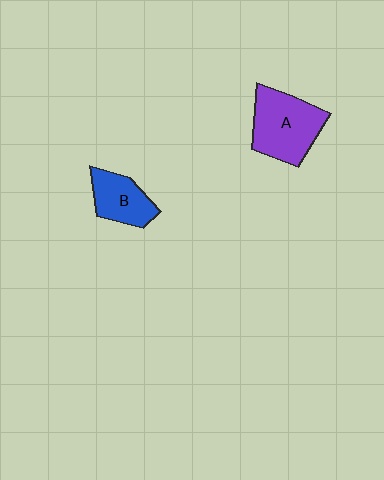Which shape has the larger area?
Shape A (purple).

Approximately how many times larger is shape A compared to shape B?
Approximately 1.5 times.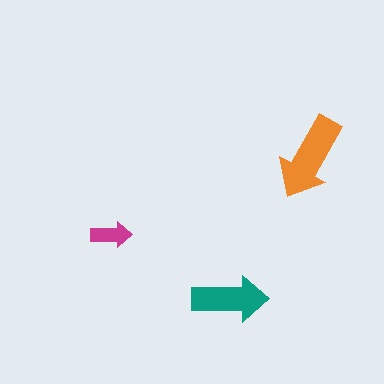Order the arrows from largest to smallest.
the orange one, the teal one, the magenta one.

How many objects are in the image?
There are 3 objects in the image.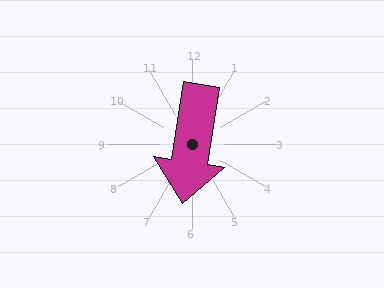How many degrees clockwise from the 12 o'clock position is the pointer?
Approximately 189 degrees.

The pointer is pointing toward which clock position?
Roughly 6 o'clock.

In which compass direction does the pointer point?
South.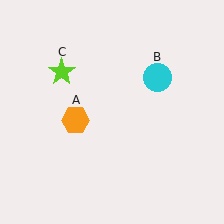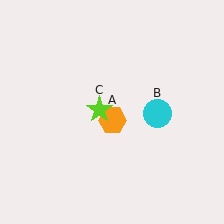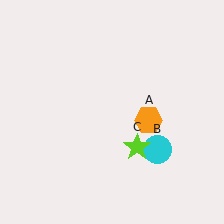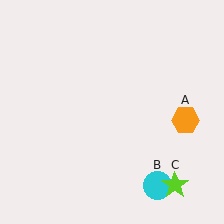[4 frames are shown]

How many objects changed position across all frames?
3 objects changed position: orange hexagon (object A), cyan circle (object B), lime star (object C).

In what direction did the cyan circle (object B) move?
The cyan circle (object B) moved down.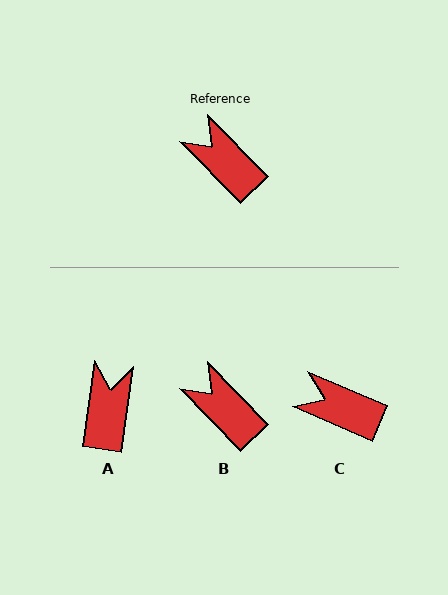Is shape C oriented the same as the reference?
No, it is off by about 23 degrees.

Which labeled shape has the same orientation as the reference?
B.